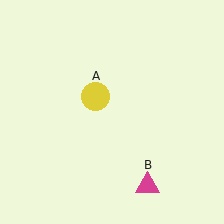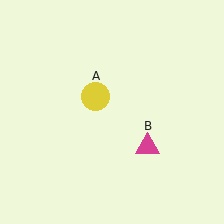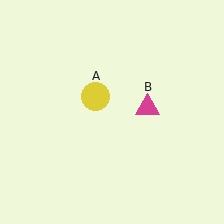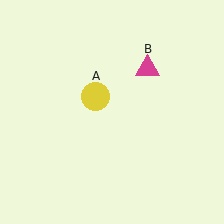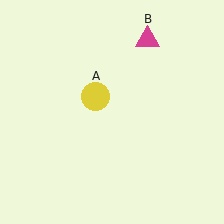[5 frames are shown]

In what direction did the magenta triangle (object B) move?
The magenta triangle (object B) moved up.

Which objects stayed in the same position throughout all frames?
Yellow circle (object A) remained stationary.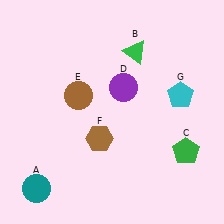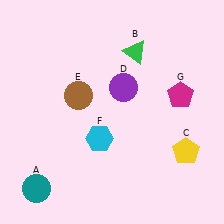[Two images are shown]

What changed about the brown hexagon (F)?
In Image 1, F is brown. In Image 2, it changed to cyan.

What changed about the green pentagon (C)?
In Image 1, C is green. In Image 2, it changed to yellow.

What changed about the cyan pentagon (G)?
In Image 1, G is cyan. In Image 2, it changed to magenta.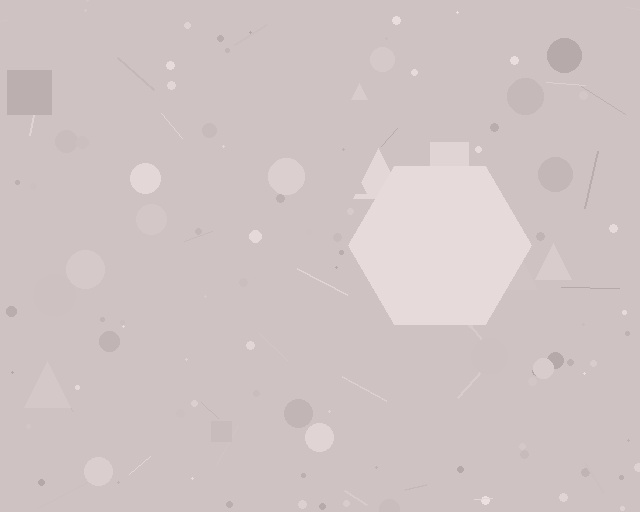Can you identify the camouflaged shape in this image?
The camouflaged shape is a hexagon.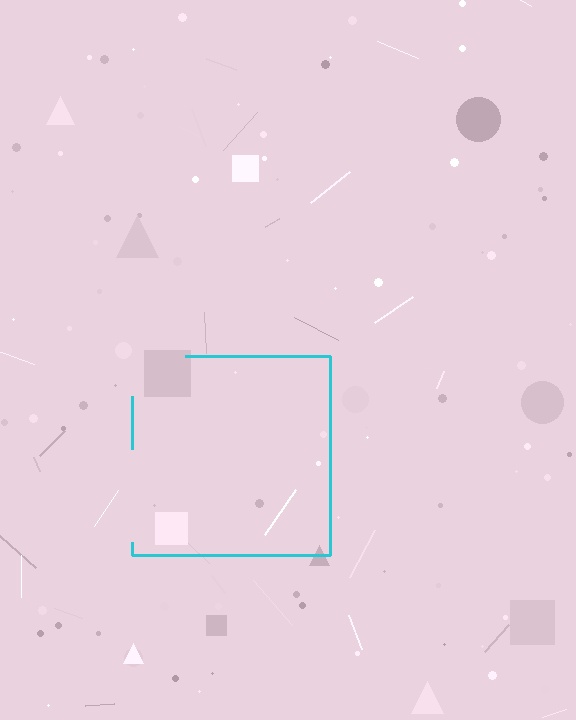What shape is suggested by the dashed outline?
The dashed outline suggests a square.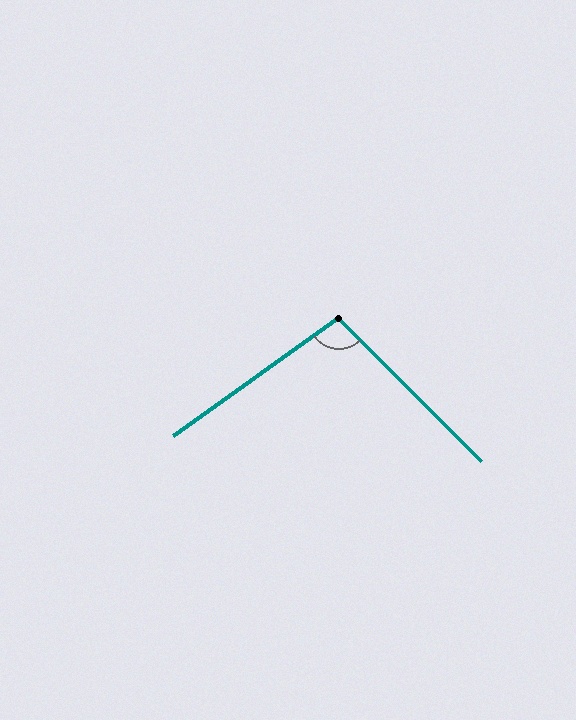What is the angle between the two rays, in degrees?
Approximately 100 degrees.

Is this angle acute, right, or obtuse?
It is obtuse.